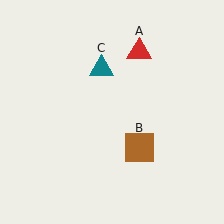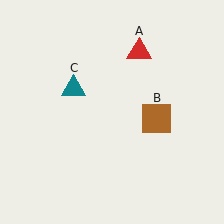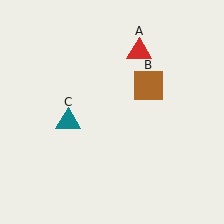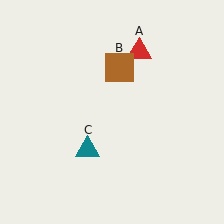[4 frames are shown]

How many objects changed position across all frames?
2 objects changed position: brown square (object B), teal triangle (object C).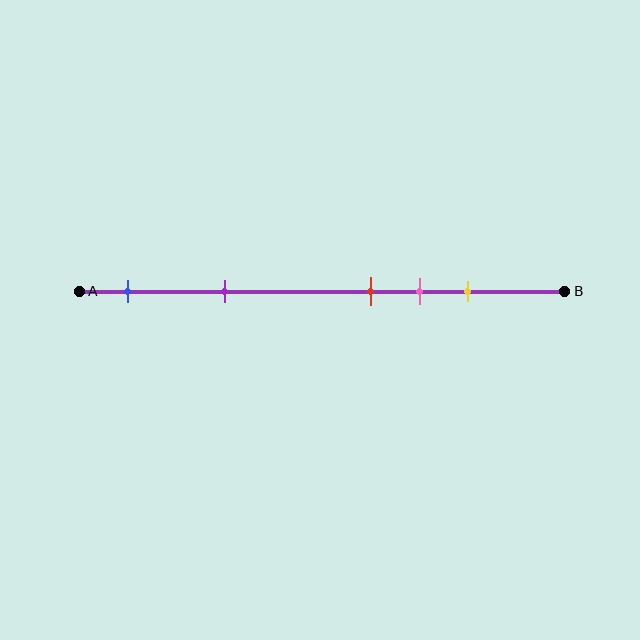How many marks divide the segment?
There are 5 marks dividing the segment.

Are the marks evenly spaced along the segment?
No, the marks are not evenly spaced.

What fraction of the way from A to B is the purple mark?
The purple mark is approximately 30% (0.3) of the way from A to B.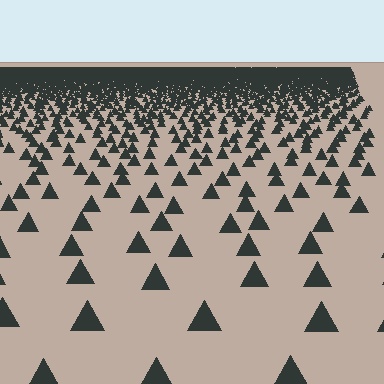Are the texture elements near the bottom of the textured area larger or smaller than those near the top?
Larger. Near the bottom, elements are closer to the viewer and appear at a bigger on-screen size.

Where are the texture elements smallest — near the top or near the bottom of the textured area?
Near the top.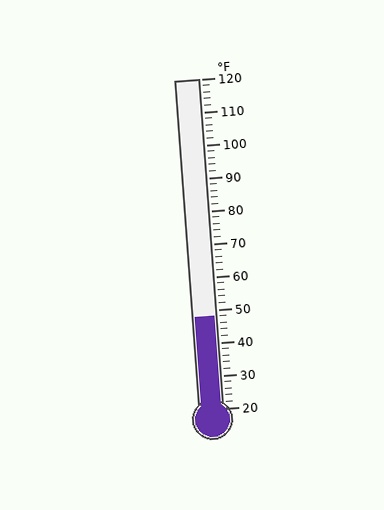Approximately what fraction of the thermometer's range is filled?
The thermometer is filled to approximately 30% of its range.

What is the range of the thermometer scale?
The thermometer scale ranges from 20°F to 120°F.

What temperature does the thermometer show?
The thermometer shows approximately 48°F.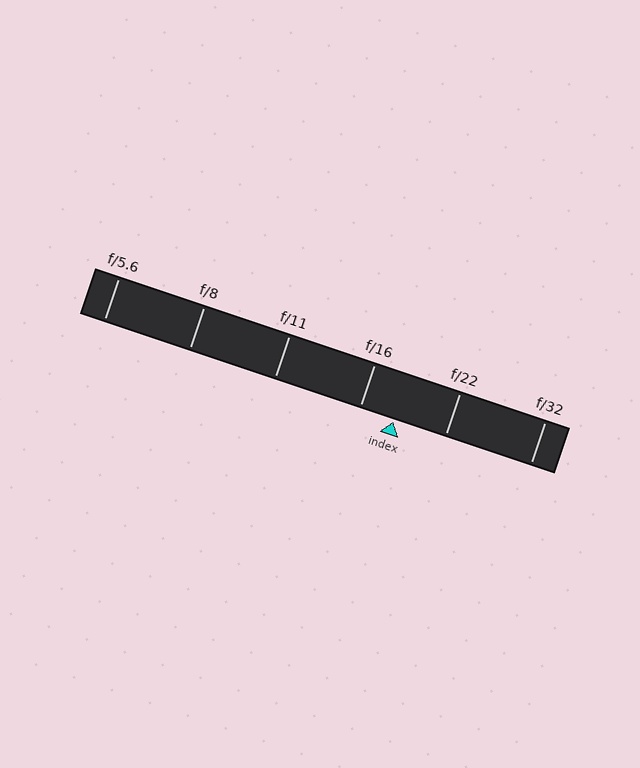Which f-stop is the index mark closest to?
The index mark is closest to f/16.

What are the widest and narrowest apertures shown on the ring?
The widest aperture shown is f/5.6 and the narrowest is f/32.